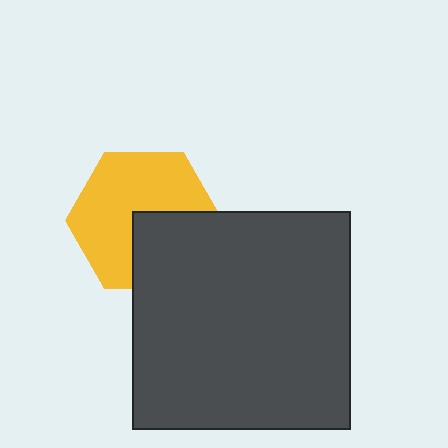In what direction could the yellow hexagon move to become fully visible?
The yellow hexagon could move toward the upper-left. That would shift it out from behind the dark gray square entirely.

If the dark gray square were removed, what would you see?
You would see the complete yellow hexagon.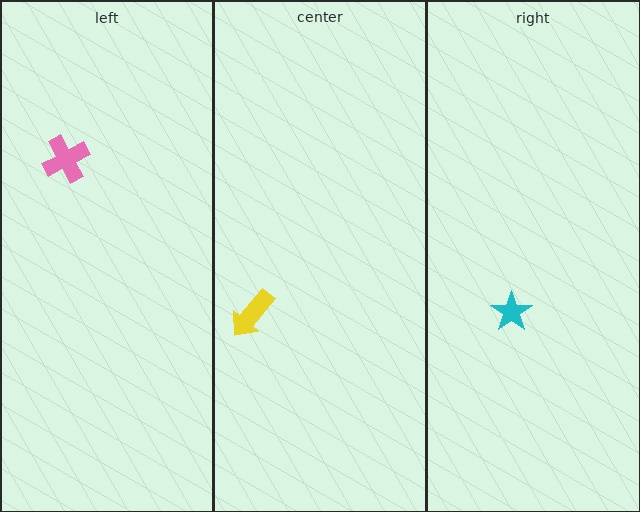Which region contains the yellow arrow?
The center region.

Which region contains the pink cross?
The left region.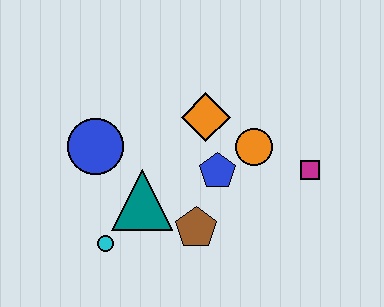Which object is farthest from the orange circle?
The cyan circle is farthest from the orange circle.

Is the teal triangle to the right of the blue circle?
Yes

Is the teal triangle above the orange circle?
No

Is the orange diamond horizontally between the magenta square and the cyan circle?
Yes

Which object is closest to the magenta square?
The orange circle is closest to the magenta square.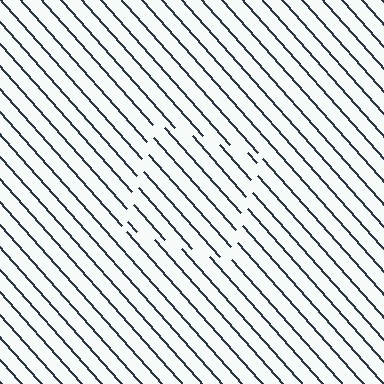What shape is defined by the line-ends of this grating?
An illusory square. The interior of the shape contains the same grating, shifted by half a period — the contour is defined by the phase discontinuity where line-ends from the inner and outer gratings abut.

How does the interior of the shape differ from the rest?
The interior of the shape contains the same grating, shifted by half a period — the contour is defined by the phase discontinuity where line-ends from the inner and outer gratings abut.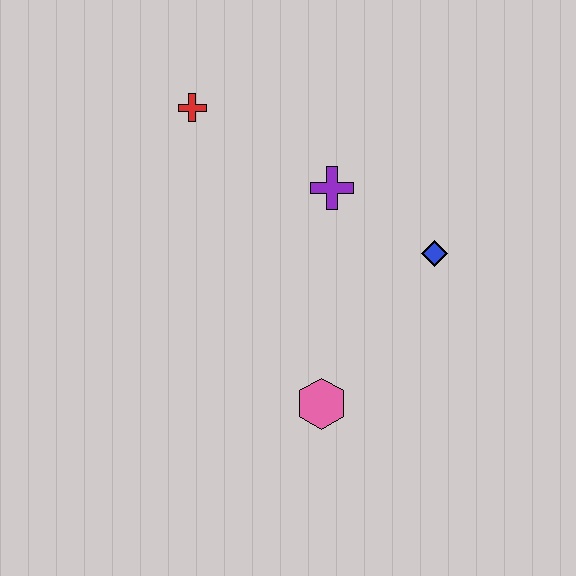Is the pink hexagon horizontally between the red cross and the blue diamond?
Yes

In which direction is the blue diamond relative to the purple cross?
The blue diamond is to the right of the purple cross.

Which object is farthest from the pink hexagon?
The red cross is farthest from the pink hexagon.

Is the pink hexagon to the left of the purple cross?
Yes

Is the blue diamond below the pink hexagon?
No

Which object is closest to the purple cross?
The blue diamond is closest to the purple cross.